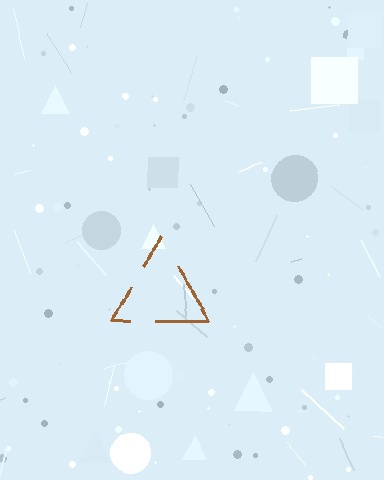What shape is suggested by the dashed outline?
The dashed outline suggests a triangle.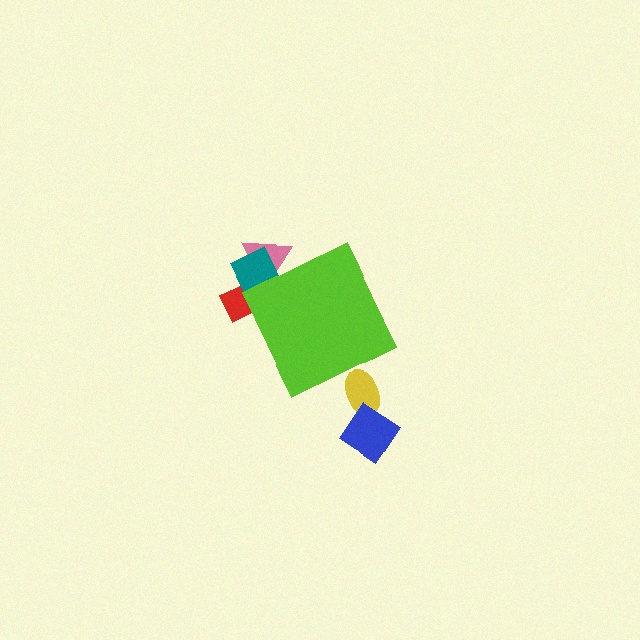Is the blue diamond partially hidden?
No, the blue diamond is fully visible.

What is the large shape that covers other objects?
A lime diamond.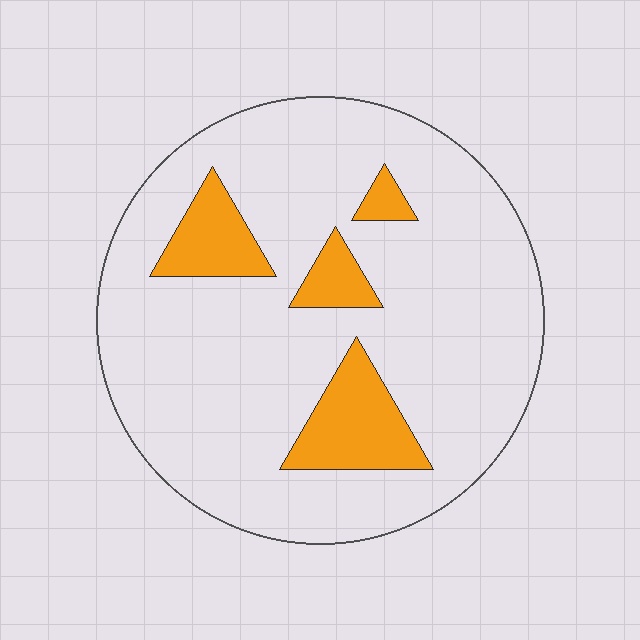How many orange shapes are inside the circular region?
4.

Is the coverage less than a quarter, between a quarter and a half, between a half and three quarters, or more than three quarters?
Less than a quarter.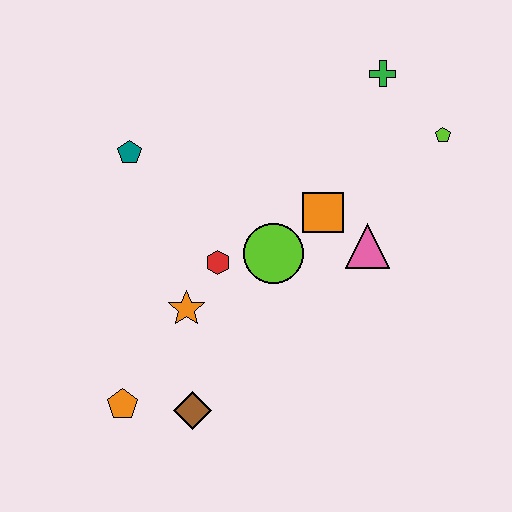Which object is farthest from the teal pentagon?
The lime pentagon is farthest from the teal pentagon.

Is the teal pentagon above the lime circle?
Yes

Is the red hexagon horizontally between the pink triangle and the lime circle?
No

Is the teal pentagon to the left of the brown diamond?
Yes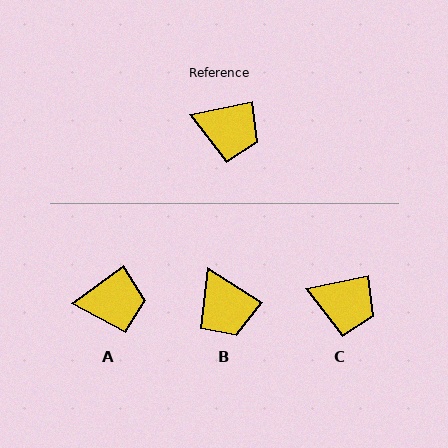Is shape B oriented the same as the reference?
No, it is off by about 44 degrees.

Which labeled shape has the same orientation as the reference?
C.